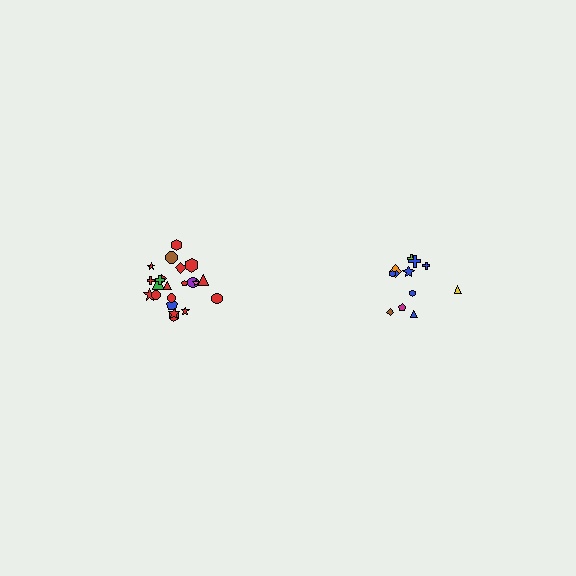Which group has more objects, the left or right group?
The left group.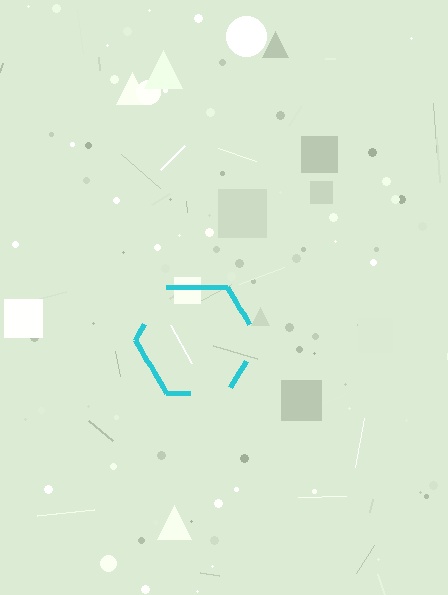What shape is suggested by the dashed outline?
The dashed outline suggests a hexagon.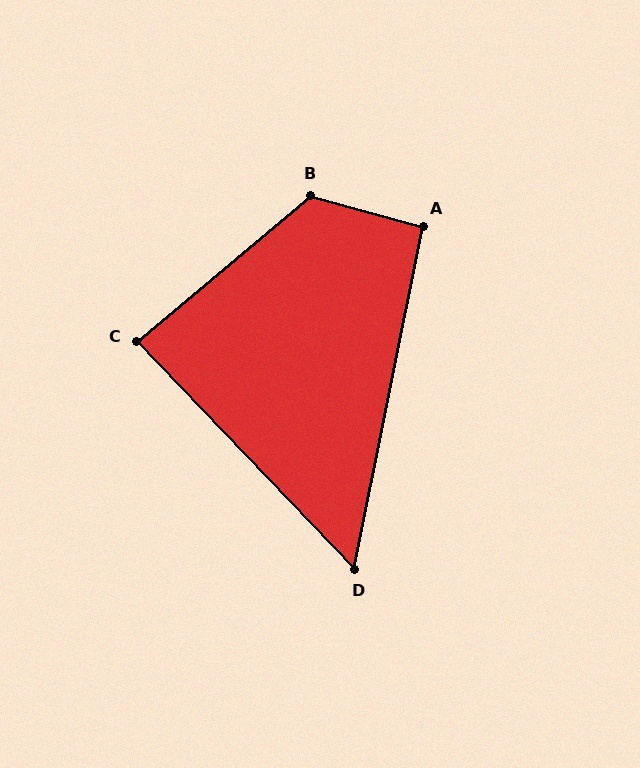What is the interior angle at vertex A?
Approximately 94 degrees (approximately right).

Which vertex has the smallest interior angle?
D, at approximately 55 degrees.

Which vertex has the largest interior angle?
B, at approximately 125 degrees.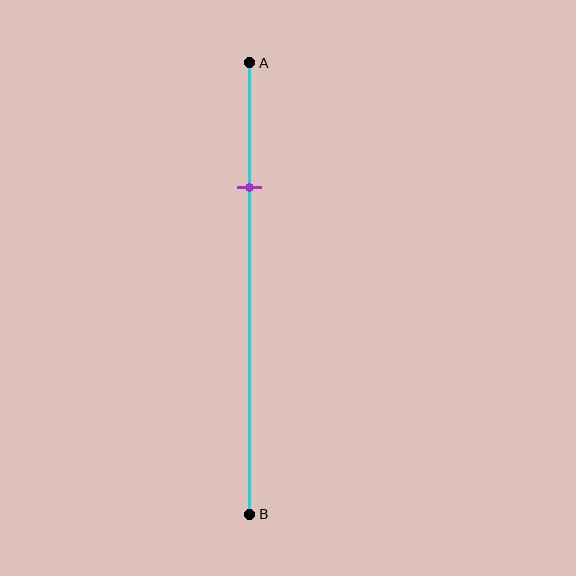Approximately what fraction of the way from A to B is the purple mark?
The purple mark is approximately 30% of the way from A to B.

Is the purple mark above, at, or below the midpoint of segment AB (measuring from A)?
The purple mark is above the midpoint of segment AB.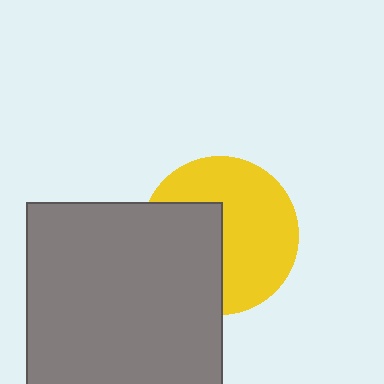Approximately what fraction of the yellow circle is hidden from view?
Roughly 40% of the yellow circle is hidden behind the gray square.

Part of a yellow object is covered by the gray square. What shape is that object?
It is a circle.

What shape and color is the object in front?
The object in front is a gray square.